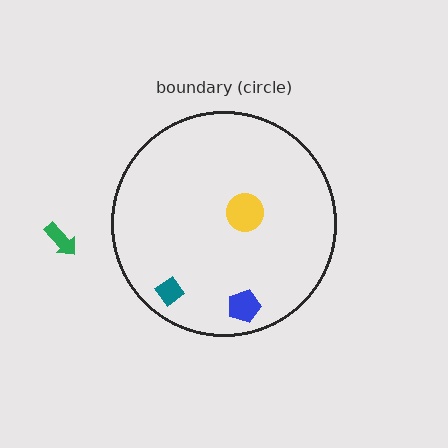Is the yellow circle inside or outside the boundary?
Inside.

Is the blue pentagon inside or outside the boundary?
Inside.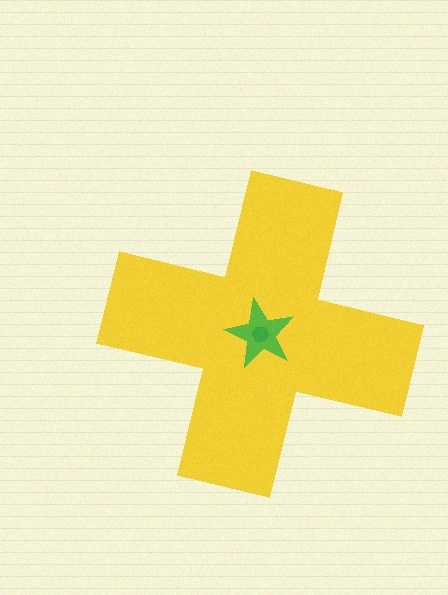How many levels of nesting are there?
3.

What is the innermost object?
The green hexagon.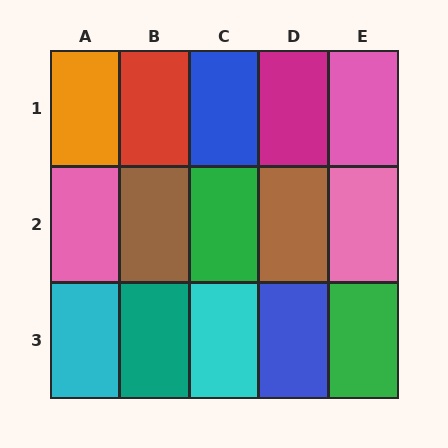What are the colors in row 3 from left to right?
Cyan, teal, cyan, blue, green.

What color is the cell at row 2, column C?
Green.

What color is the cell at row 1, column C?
Blue.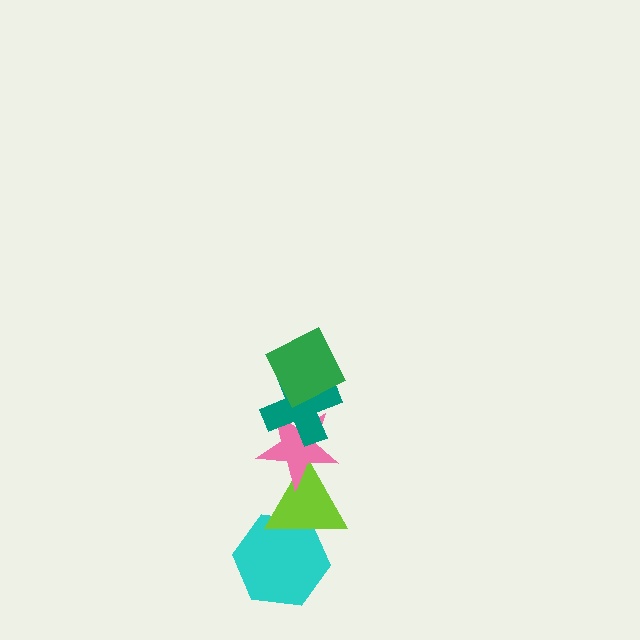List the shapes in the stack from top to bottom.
From top to bottom: the green diamond, the teal cross, the pink star, the lime triangle, the cyan hexagon.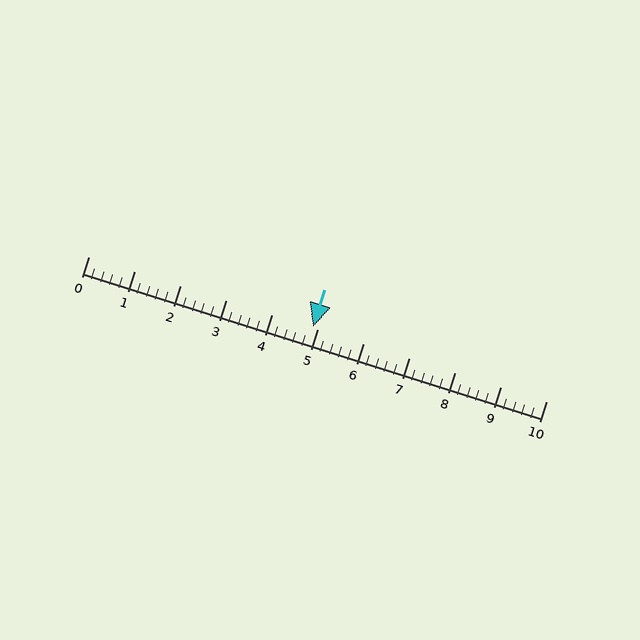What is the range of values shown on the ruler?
The ruler shows values from 0 to 10.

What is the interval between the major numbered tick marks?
The major tick marks are spaced 1 units apart.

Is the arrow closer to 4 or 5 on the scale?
The arrow is closer to 5.